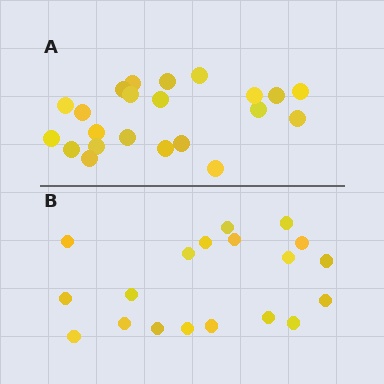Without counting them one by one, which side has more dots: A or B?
Region A (the top region) has more dots.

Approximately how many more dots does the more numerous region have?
Region A has just a few more — roughly 2 or 3 more dots than region B.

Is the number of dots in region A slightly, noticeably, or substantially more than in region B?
Region A has only slightly more — the two regions are fairly close. The ratio is roughly 1.2 to 1.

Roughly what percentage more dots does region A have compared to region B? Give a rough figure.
About 15% more.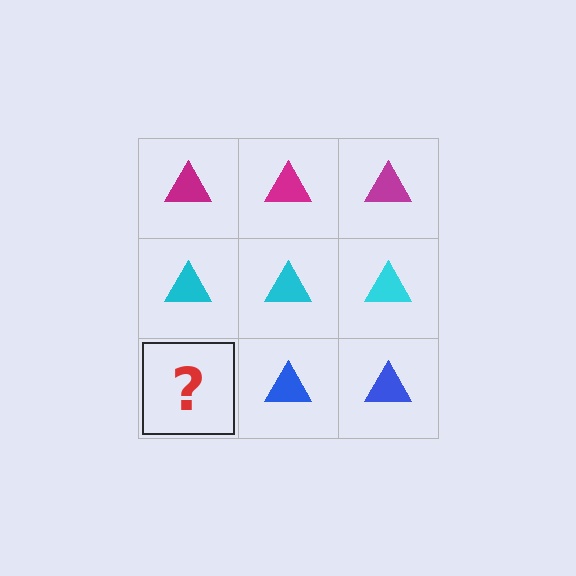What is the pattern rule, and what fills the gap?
The rule is that each row has a consistent color. The gap should be filled with a blue triangle.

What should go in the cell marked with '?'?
The missing cell should contain a blue triangle.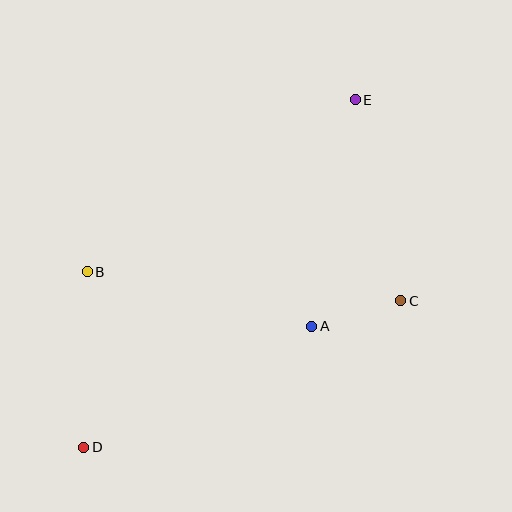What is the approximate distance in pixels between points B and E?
The distance between B and E is approximately 318 pixels.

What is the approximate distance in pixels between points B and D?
The distance between B and D is approximately 176 pixels.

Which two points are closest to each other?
Points A and C are closest to each other.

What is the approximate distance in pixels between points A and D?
The distance between A and D is approximately 258 pixels.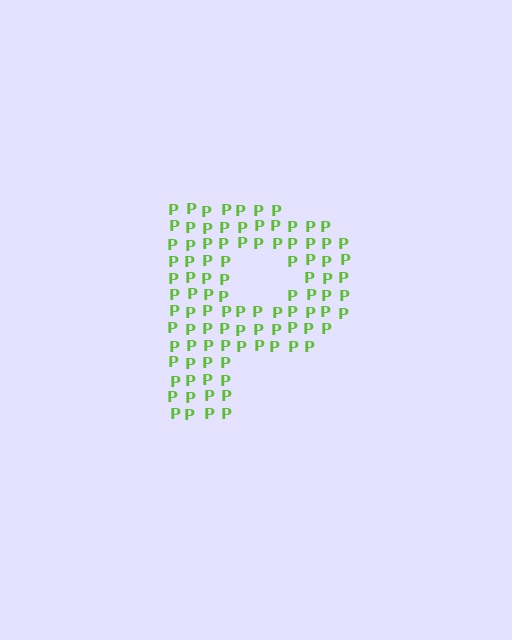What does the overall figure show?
The overall figure shows the letter P.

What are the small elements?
The small elements are letter P's.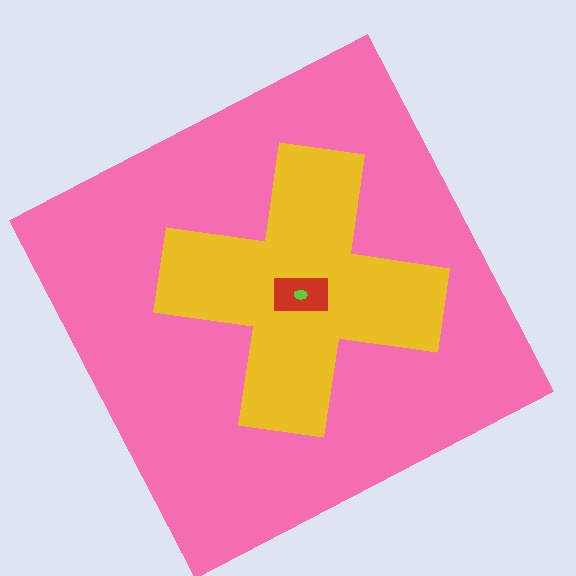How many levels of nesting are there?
4.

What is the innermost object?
The lime ellipse.